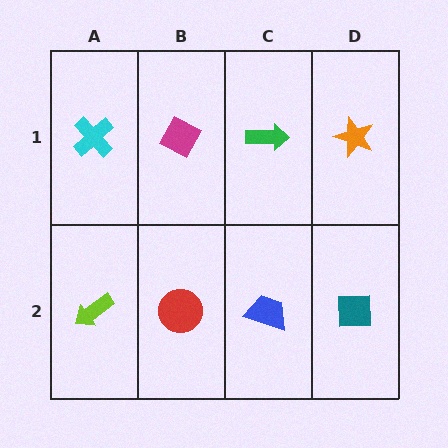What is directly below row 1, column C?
A blue trapezoid.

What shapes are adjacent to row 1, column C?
A blue trapezoid (row 2, column C), a magenta diamond (row 1, column B), an orange star (row 1, column D).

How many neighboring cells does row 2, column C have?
3.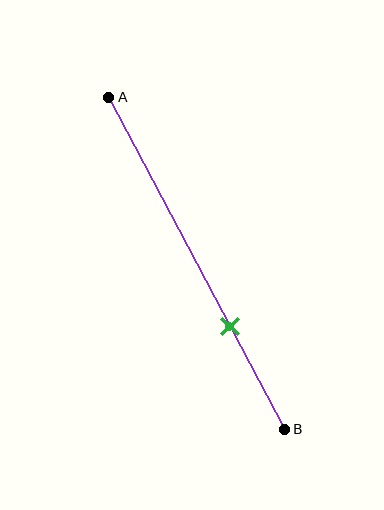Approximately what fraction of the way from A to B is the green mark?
The green mark is approximately 70% of the way from A to B.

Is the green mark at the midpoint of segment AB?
No, the mark is at about 70% from A, not at the 50% midpoint.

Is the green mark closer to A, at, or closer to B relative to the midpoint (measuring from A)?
The green mark is closer to point B than the midpoint of segment AB.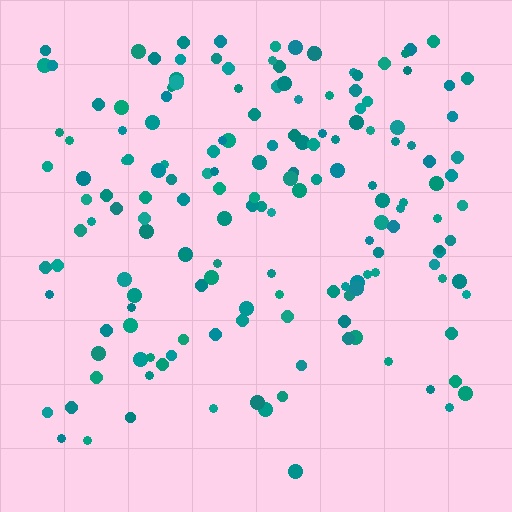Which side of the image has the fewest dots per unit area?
The bottom.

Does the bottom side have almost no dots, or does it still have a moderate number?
Still a moderate number, just noticeably fewer than the top.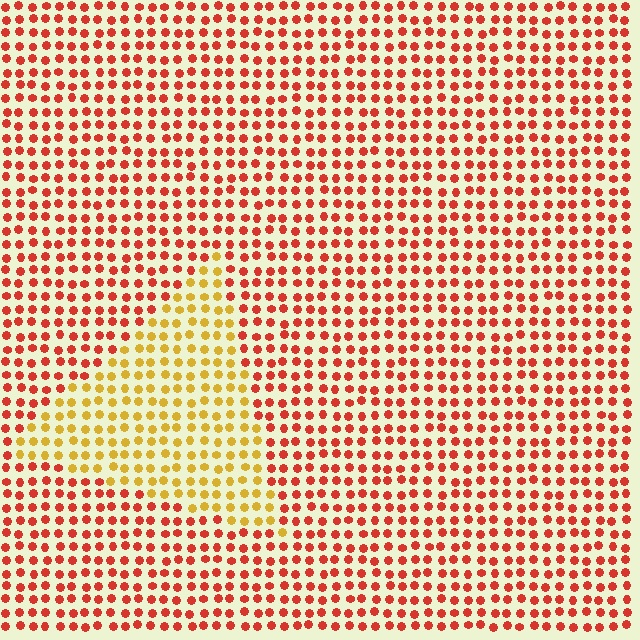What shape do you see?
I see a triangle.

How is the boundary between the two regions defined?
The boundary is defined purely by a slight shift in hue (about 44 degrees). Spacing, size, and orientation are identical on both sides.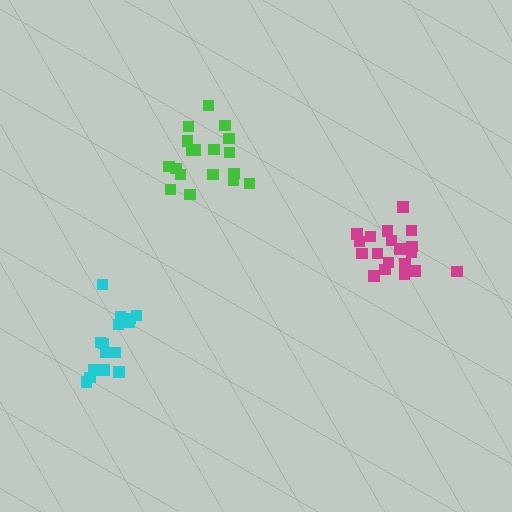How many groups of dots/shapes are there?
There are 3 groups.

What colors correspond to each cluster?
The clusters are colored: magenta, cyan, green.